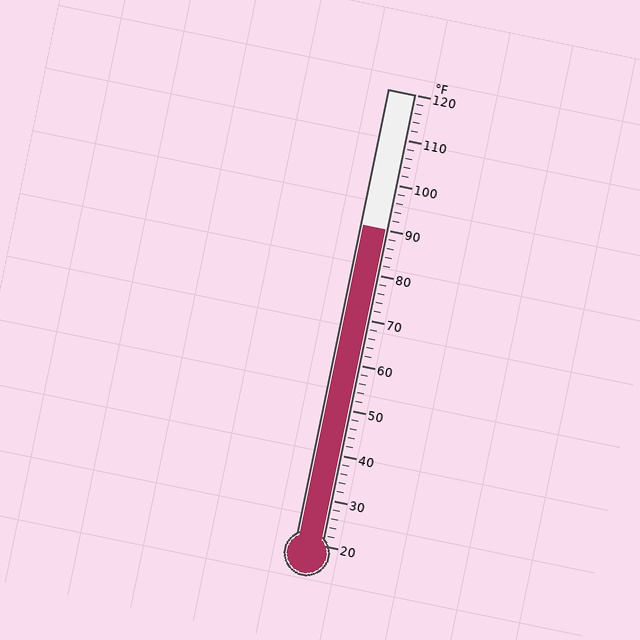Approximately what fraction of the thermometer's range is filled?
The thermometer is filled to approximately 70% of its range.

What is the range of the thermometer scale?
The thermometer scale ranges from 20°F to 120°F.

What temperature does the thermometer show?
The thermometer shows approximately 90°F.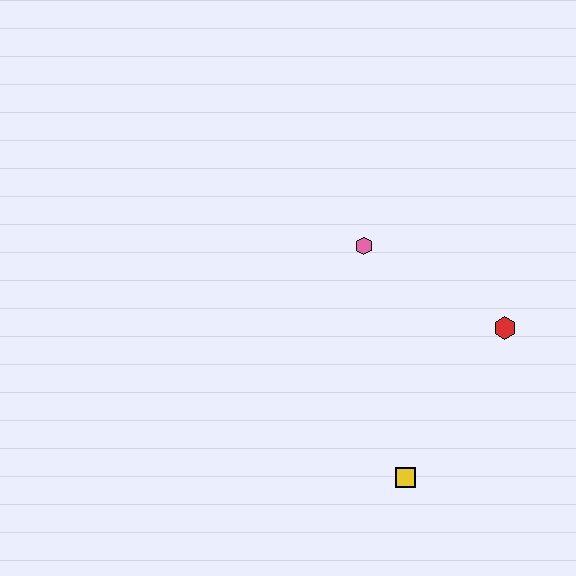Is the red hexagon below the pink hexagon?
Yes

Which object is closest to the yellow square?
The red hexagon is closest to the yellow square.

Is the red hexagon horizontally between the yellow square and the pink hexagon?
No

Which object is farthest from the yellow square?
The pink hexagon is farthest from the yellow square.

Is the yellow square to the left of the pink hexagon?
No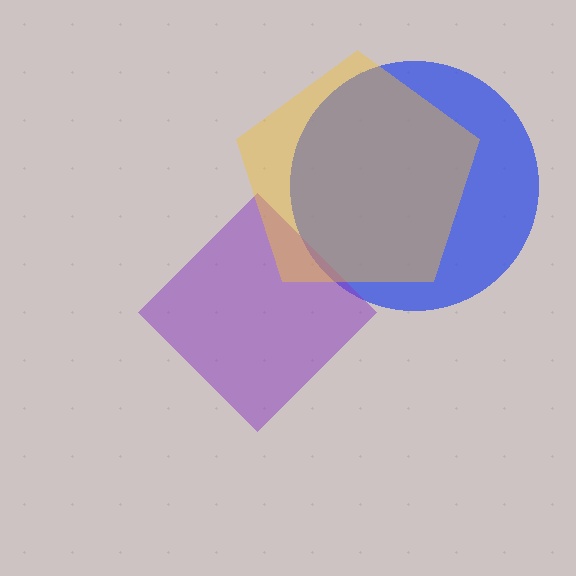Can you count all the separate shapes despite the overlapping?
Yes, there are 3 separate shapes.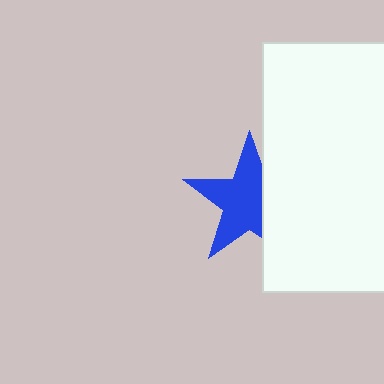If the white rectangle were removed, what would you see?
You would see the complete blue star.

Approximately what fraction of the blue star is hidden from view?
Roughly 33% of the blue star is hidden behind the white rectangle.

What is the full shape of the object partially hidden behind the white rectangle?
The partially hidden object is a blue star.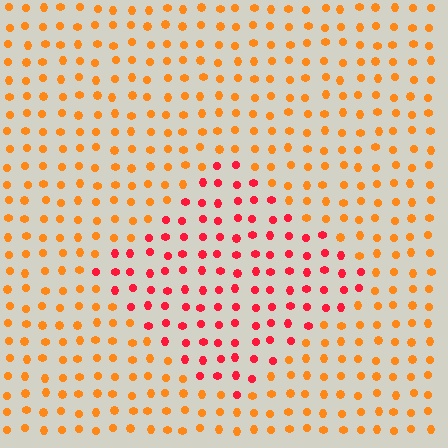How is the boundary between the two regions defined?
The boundary is defined purely by a slight shift in hue (about 38 degrees). Spacing, size, and orientation are identical on both sides.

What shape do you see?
I see a diamond.